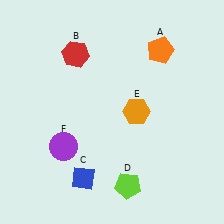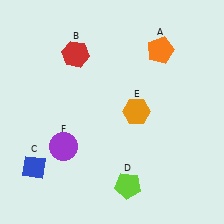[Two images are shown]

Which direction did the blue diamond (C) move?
The blue diamond (C) moved left.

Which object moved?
The blue diamond (C) moved left.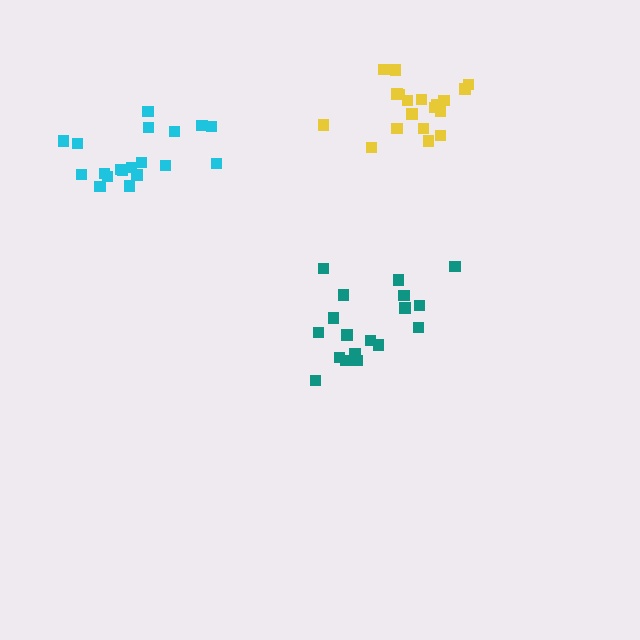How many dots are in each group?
Group 1: 18 dots, Group 2: 20 dots, Group 3: 19 dots (57 total).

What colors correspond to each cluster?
The clusters are colored: teal, yellow, cyan.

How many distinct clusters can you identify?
There are 3 distinct clusters.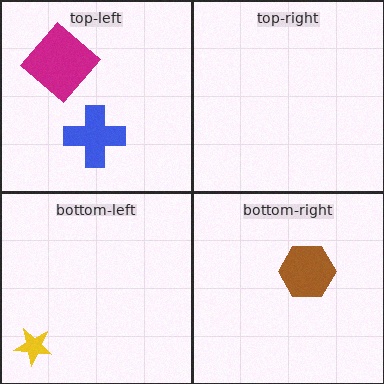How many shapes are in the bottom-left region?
1.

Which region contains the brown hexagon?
The bottom-right region.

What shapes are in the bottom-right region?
The brown hexagon.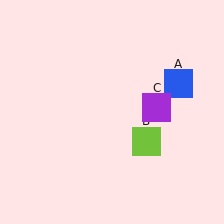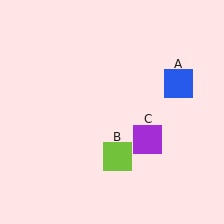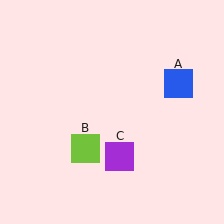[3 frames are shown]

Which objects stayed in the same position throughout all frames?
Blue square (object A) remained stationary.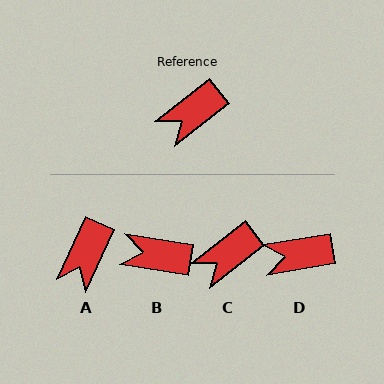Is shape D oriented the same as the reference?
No, it is off by about 28 degrees.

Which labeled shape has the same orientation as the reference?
C.